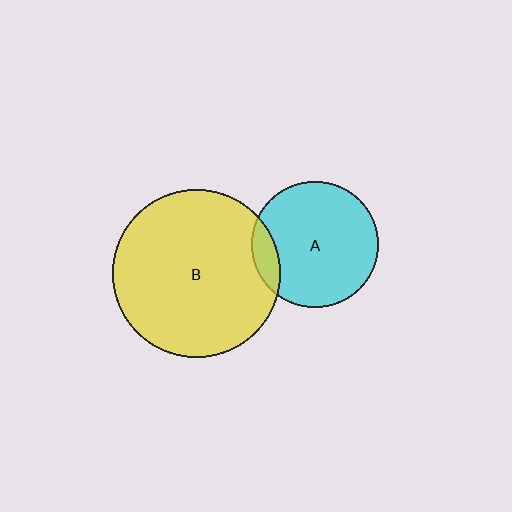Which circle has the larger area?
Circle B (yellow).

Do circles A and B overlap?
Yes.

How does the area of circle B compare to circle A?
Approximately 1.8 times.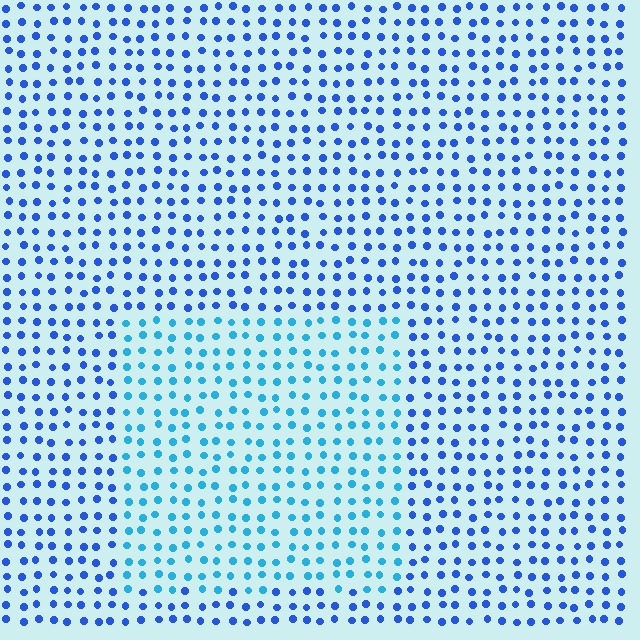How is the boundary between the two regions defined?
The boundary is defined purely by a slight shift in hue (about 29 degrees). Spacing, size, and orientation are identical on both sides.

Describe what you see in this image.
The image is filled with small blue elements in a uniform arrangement. A rectangle-shaped region is visible where the elements are tinted to a slightly different hue, forming a subtle color boundary.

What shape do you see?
I see a rectangle.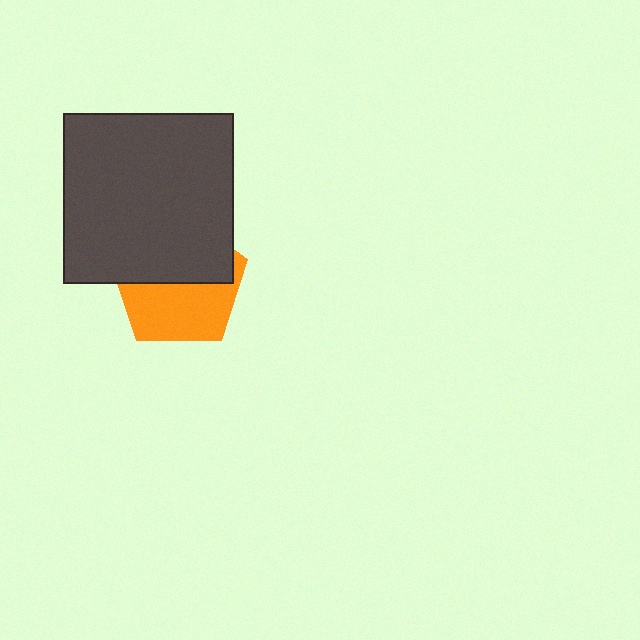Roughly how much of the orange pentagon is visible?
About half of it is visible (roughly 50%).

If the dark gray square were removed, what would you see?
You would see the complete orange pentagon.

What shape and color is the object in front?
The object in front is a dark gray square.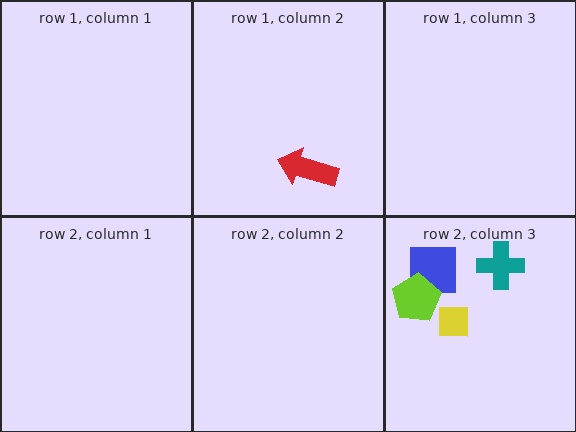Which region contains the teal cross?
The row 2, column 3 region.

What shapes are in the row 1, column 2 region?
The red arrow.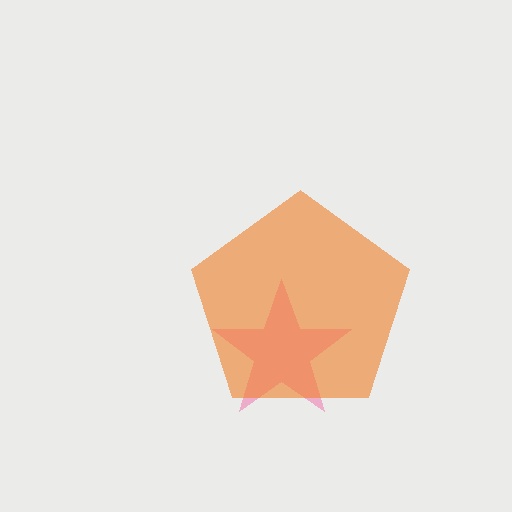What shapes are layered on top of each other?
The layered shapes are: a pink star, an orange pentagon.